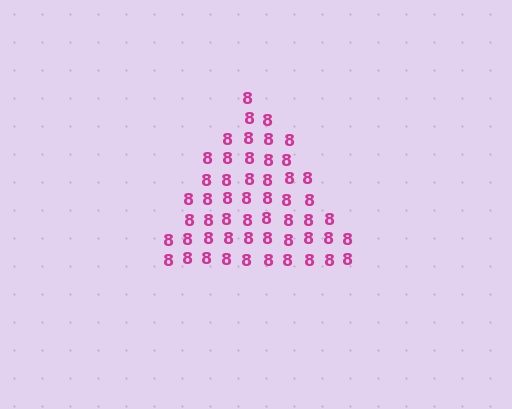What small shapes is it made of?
It is made of small digit 8's.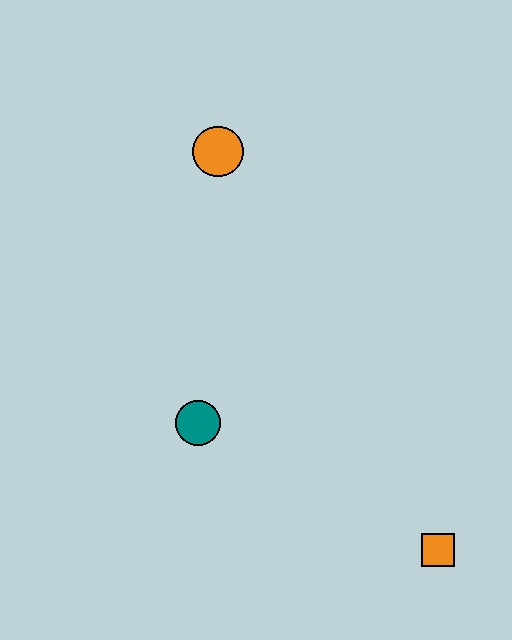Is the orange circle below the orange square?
No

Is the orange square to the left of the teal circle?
No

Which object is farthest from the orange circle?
The orange square is farthest from the orange circle.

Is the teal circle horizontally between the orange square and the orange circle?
No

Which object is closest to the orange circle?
The teal circle is closest to the orange circle.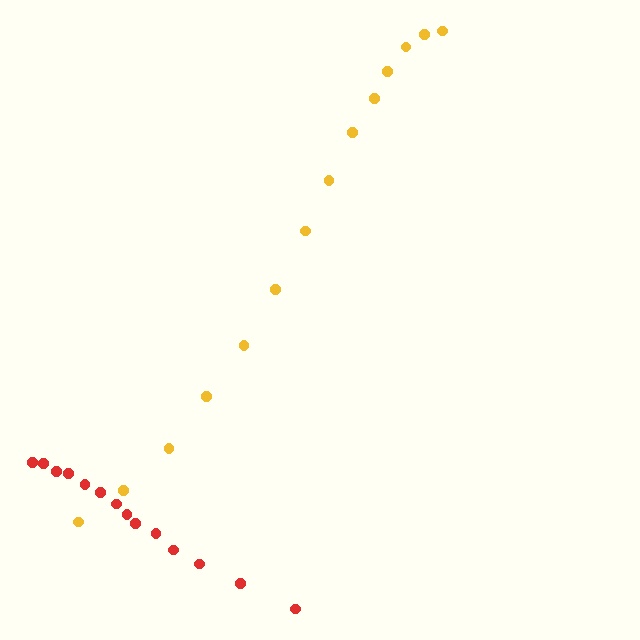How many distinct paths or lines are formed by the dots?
There are 2 distinct paths.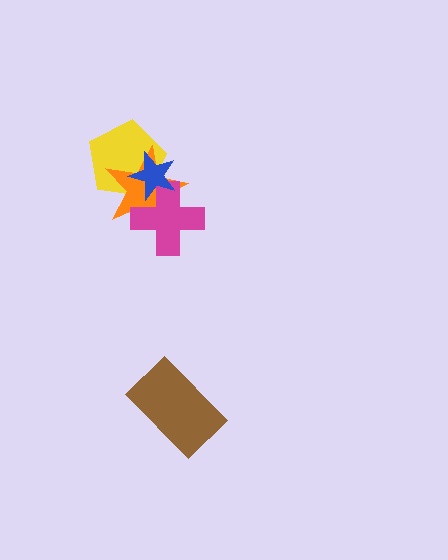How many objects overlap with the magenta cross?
2 objects overlap with the magenta cross.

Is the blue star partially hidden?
No, no other shape covers it.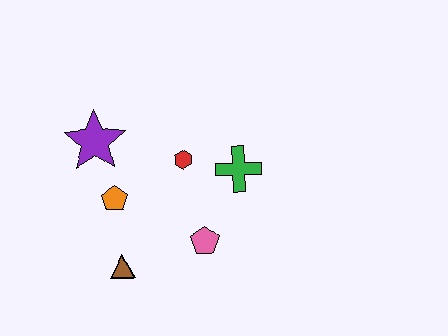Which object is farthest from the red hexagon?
The brown triangle is farthest from the red hexagon.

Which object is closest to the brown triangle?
The orange pentagon is closest to the brown triangle.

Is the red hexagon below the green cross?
No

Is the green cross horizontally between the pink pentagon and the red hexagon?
No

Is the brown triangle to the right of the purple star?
Yes